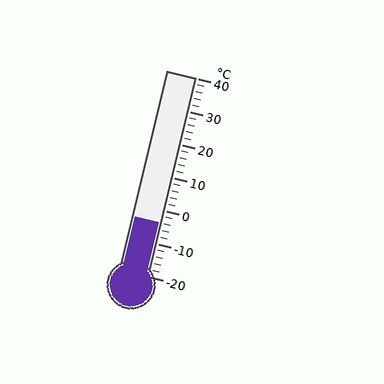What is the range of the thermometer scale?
The thermometer scale ranges from -20°C to 40°C.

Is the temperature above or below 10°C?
The temperature is below 10°C.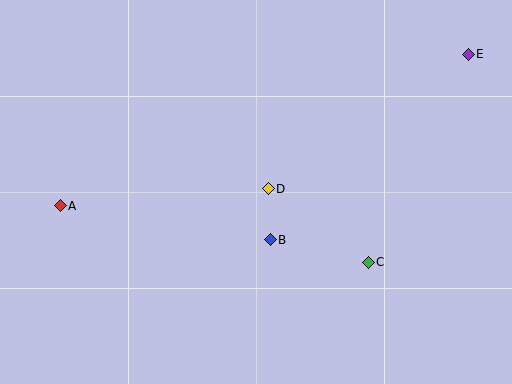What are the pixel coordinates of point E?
Point E is at (468, 54).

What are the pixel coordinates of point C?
Point C is at (368, 262).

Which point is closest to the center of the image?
Point D at (268, 189) is closest to the center.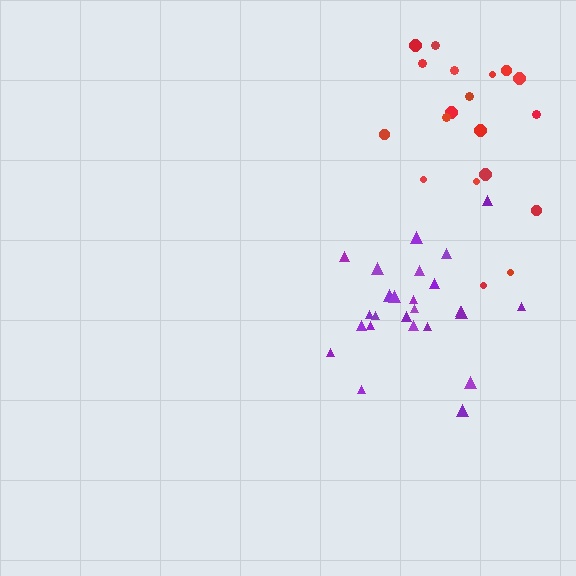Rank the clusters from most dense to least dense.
purple, red.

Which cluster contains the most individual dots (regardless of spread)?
Purple (25).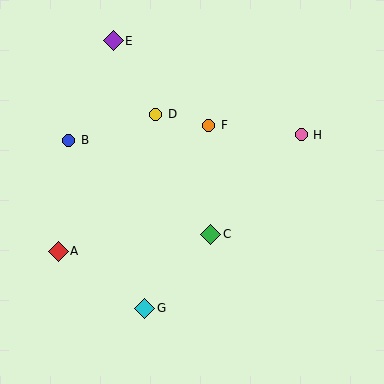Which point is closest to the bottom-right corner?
Point C is closest to the bottom-right corner.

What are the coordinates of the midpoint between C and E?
The midpoint between C and E is at (162, 138).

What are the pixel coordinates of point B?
Point B is at (69, 140).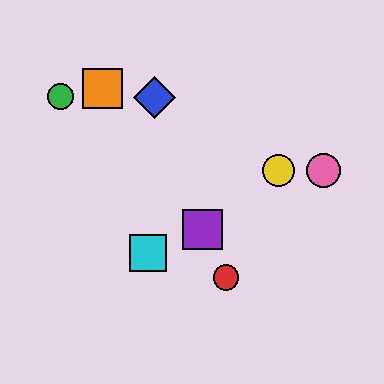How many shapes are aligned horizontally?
2 shapes (the yellow circle, the pink circle) are aligned horizontally.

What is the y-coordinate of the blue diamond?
The blue diamond is at y≈97.